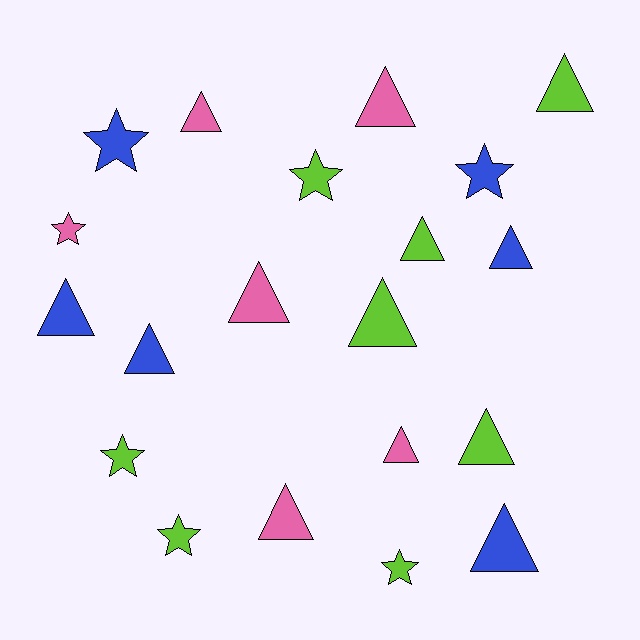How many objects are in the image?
There are 20 objects.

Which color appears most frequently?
Lime, with 8 objects.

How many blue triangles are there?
There are 4 blue triangles.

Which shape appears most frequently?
Triangle, with 13 objects.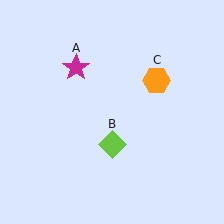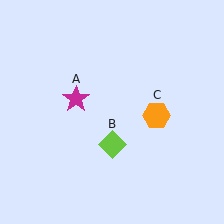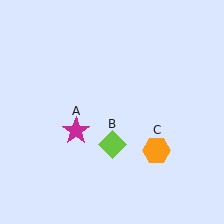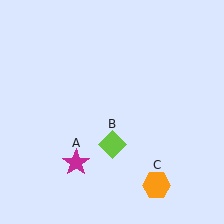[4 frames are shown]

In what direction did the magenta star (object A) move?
The magenta star (object A) moved down.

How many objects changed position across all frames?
2 objects changed position: magenta star (object A), orange hexagon (object C).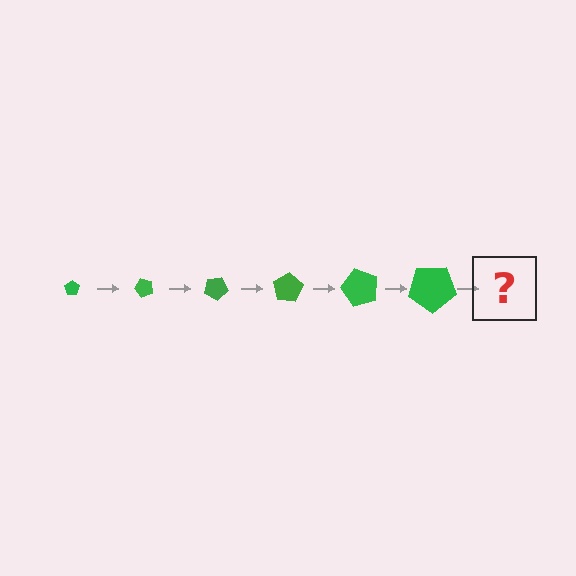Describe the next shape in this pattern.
It should be a pentagon, larger than the previous one and rotated 300 degrees from the start.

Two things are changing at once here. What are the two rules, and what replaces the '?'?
The two rules are that the pentagon grows larger each step and it rotates 50 degrees each step. The '?' should be a pentagon, larger than the previous one and rotated 300 degrees from the start.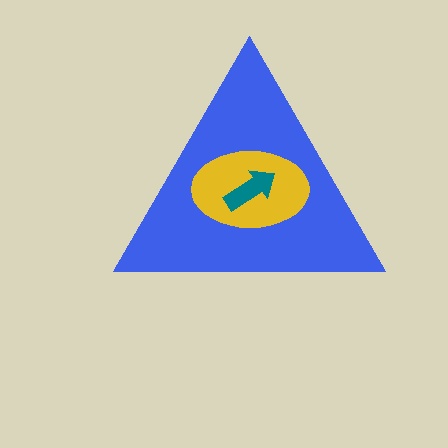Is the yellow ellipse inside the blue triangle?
Yes.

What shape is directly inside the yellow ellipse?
The teal arrow.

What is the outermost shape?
The blue triangle.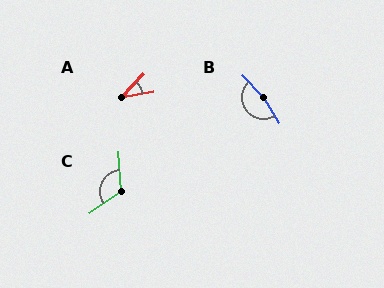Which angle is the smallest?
A, at approximately 36 degrees.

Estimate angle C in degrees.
Approximately 121 degrees.